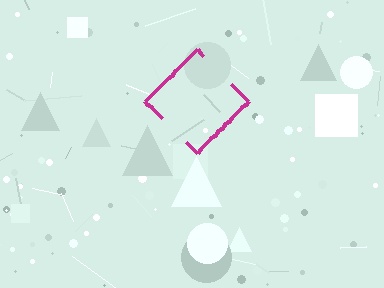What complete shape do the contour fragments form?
The contour fragments form a diamond.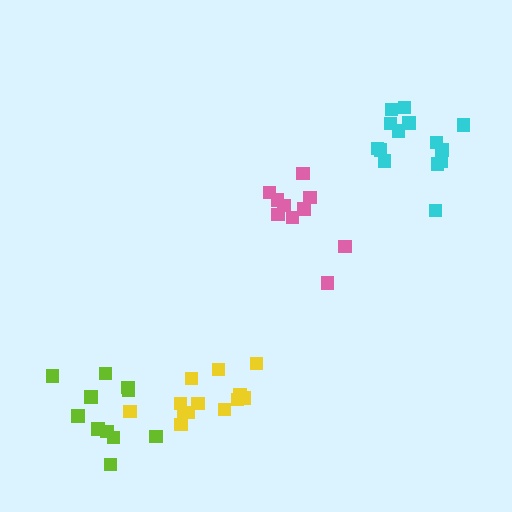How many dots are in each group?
Group 1: 14 dots, Group 2: 13 dots, Group 3: 10 dots, Group 4: 11 dots (48 total).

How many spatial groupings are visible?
There are 4 spatial groupings.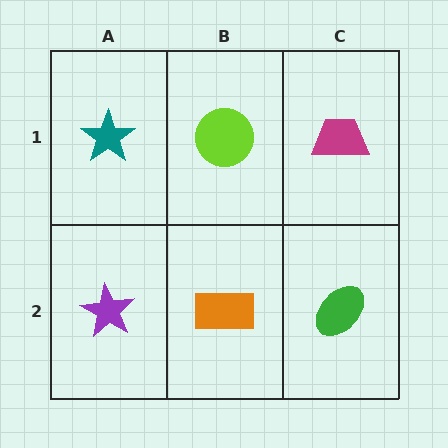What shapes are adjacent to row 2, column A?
A teal star (row 1, column A), an orange rectangle (row 2, column B).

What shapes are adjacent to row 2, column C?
A magenta trapezoid (row 1, column C), an orange rectangle (row 2, column B).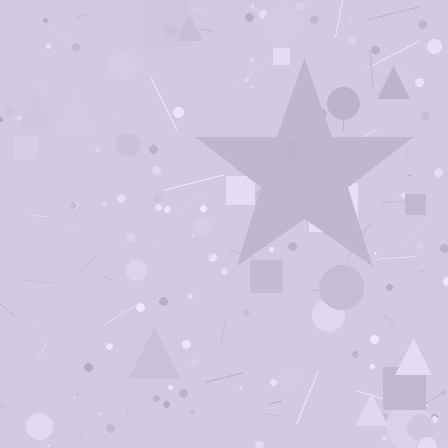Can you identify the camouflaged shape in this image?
The camouflaged shape is a star.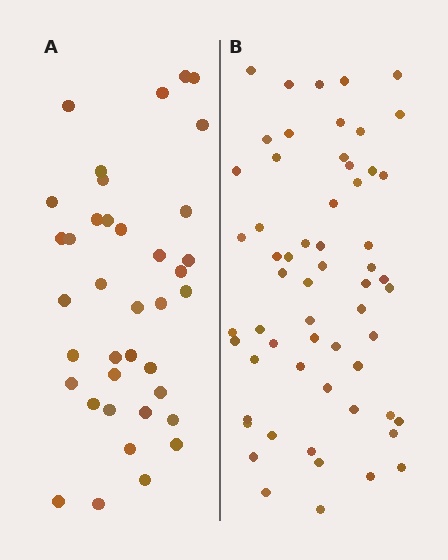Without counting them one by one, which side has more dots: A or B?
Region B (the right region) has more dots.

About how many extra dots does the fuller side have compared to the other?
Region B has approximately 20 more dots than region A.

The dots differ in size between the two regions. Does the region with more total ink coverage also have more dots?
No. Region A has more total ink coverage because its dots are larger, but region B actually contains more individual dots. Total area can be misleading — the number of items is what matters here.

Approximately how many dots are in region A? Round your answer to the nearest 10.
About 40 dots. (The exact count is 38, which rounds to 40.)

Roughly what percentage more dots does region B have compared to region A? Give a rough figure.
About 55% more.